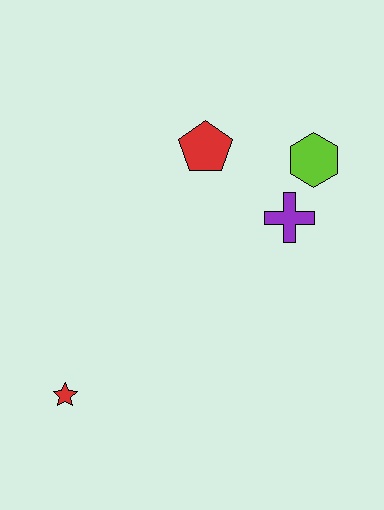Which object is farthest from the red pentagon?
The red star is farthest from the red pentagon.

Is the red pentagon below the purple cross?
No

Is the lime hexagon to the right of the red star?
Yes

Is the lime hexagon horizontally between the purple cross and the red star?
No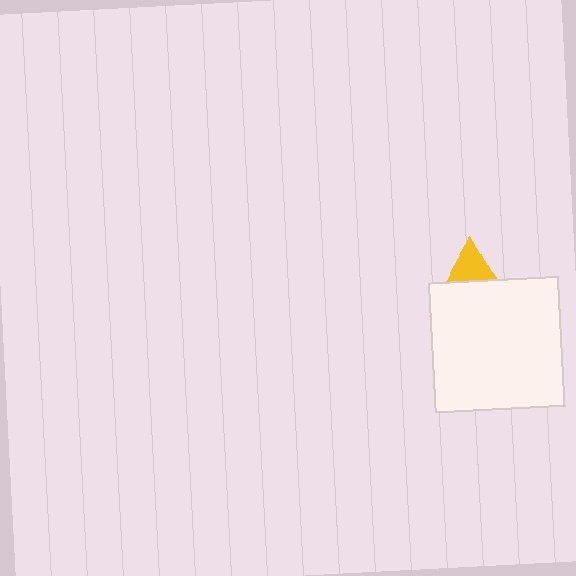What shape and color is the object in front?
The object in front is a white square.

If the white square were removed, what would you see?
You would see the complete yellow triangle.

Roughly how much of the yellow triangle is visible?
A small part of it is visible (roughly 32%).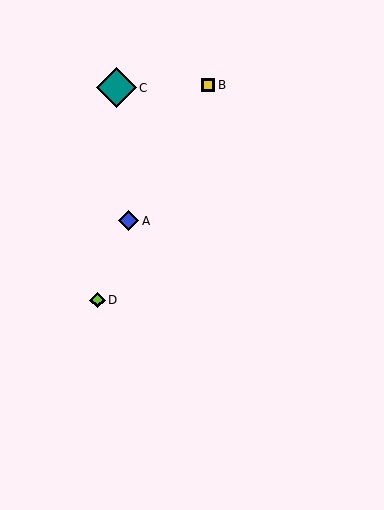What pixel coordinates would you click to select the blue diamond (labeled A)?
Click at (129, 221) to select the blue diamond A.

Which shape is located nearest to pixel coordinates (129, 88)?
The teal diamond (labeled C) at (116, 88) is nearest to that location.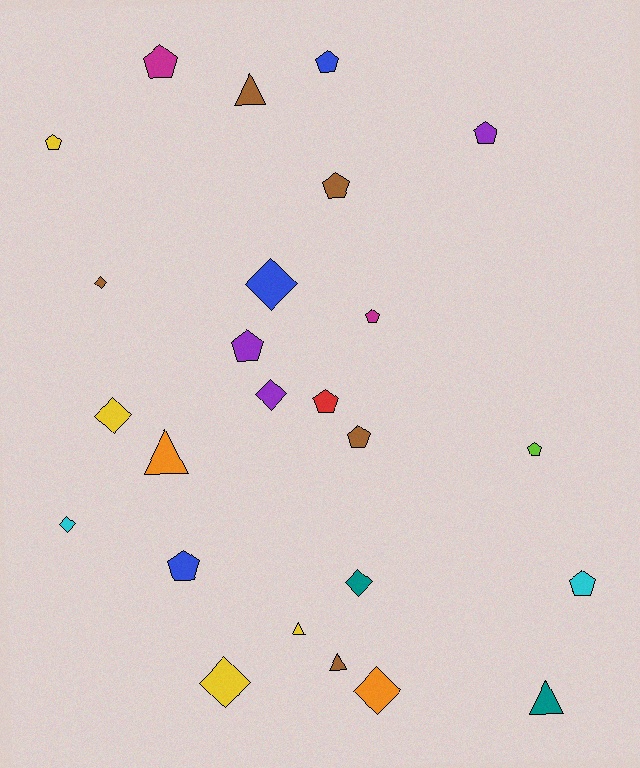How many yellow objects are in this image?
There are 4 yellow objects.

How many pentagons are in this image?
There are 12 pentagons.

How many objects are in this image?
There are 25 objects.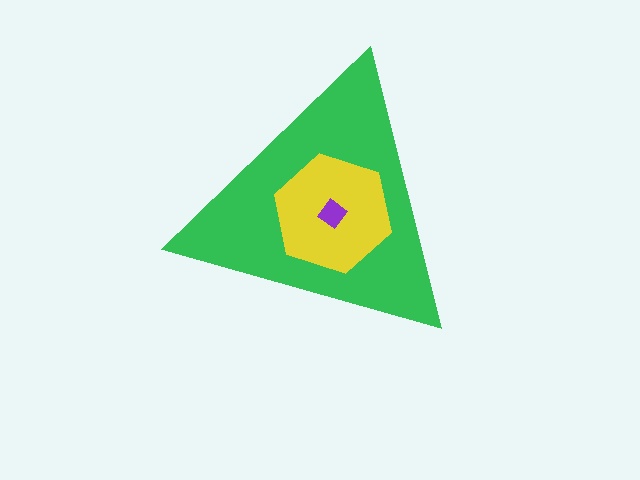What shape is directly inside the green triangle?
The yellow hexagon.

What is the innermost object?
The purple diamond.